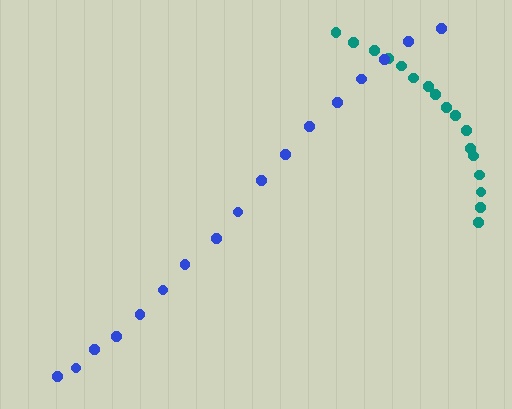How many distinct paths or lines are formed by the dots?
There are 2 distinct paths.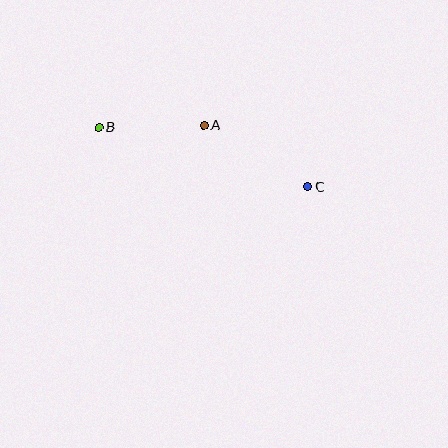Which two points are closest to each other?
Points A and B are closest to each other.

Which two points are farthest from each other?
Points B and C are farthest from each other.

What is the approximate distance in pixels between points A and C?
The distance between A and C is approximately 121 pixels.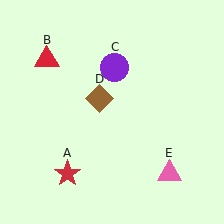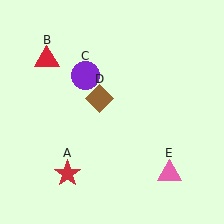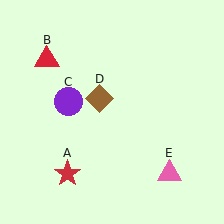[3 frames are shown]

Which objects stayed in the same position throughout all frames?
Red star (object A) and red triangle (object B) and brown diamond (object D) and pink triangle (object E) remained stationary.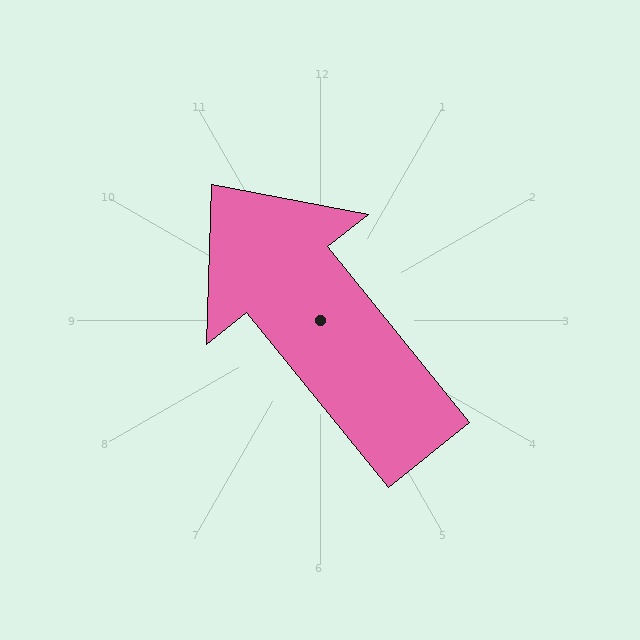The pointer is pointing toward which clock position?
Roughly 11 o'clock.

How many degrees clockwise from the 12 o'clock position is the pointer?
Approximately 321 degrees.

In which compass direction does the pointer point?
Northwest.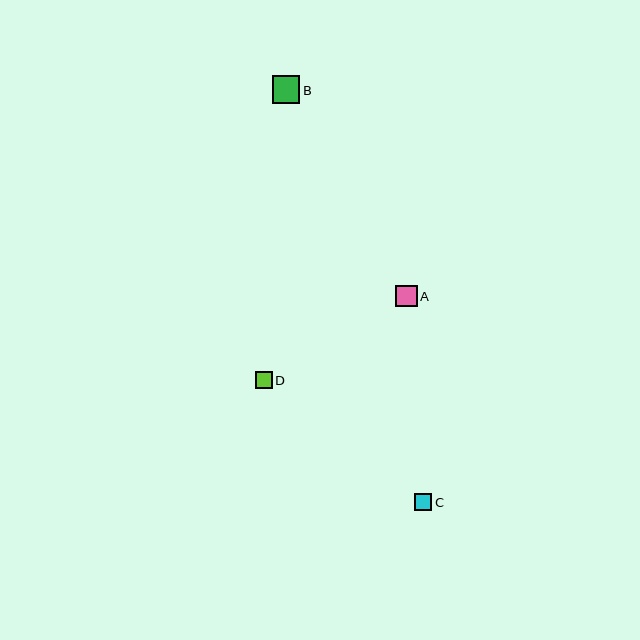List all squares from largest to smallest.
From largest to smallest: B, A, C, D.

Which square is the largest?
Square B is the largest with a size of approximately 28 pixels.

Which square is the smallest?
Square D is the smallest with a size of approximately 17 pixels.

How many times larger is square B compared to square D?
Square B is approximately 1.7 times the size of square D.